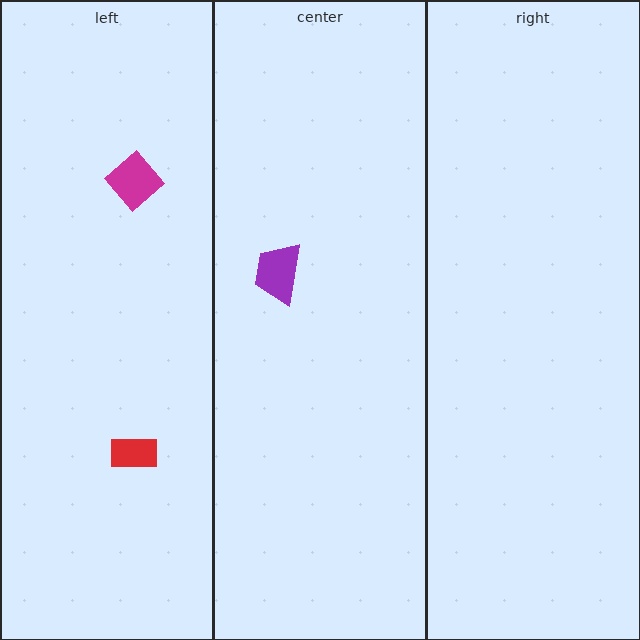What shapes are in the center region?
The purple trapezoid.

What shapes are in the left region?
The magenta diamond, the red rectangle.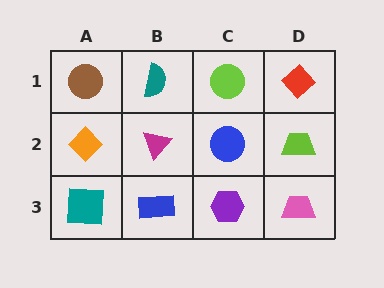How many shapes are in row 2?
4 shapes.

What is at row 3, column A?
A teal square.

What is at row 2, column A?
An orange diamond.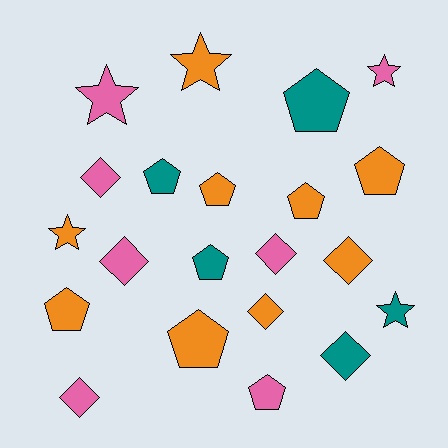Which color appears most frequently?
Orange, with 9 objects.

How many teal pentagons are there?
There are 3 teal pentagons.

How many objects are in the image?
There are 21 objects.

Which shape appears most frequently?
Pentagon, with 9 objects.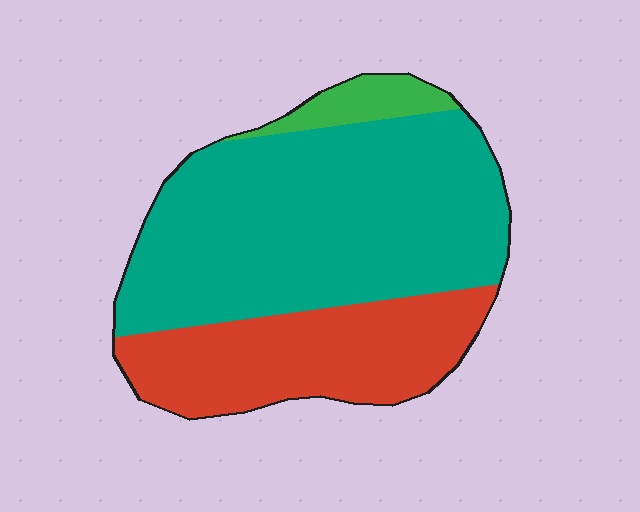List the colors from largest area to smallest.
From largest to smallest: teal, red, green.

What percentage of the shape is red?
Red covers roughly 30% of the shape.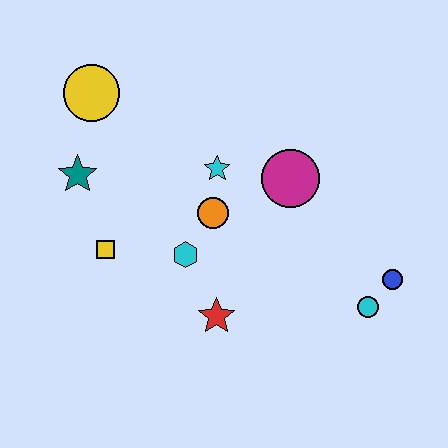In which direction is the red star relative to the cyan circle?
The red star is to the left of the cyan circle.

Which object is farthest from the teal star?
The blue circle is farthest from the teal star.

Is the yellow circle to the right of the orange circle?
No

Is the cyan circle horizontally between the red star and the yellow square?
No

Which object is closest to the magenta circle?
The cyan star is closest to the magenta circle.